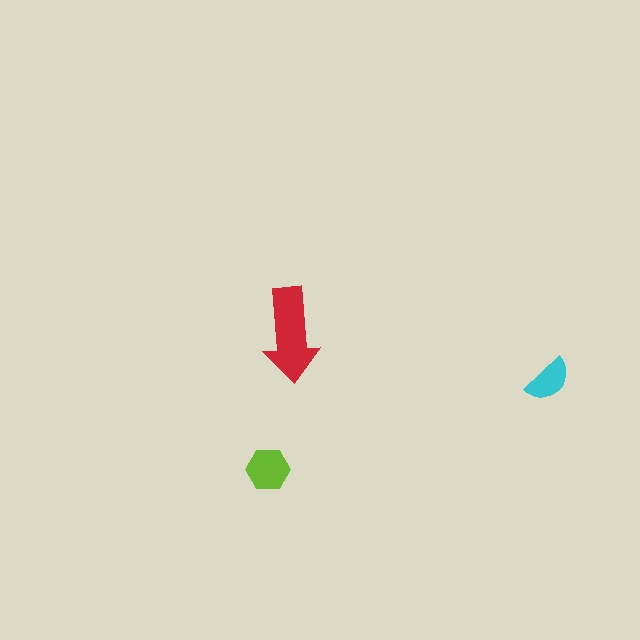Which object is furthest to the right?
The cyan semicircle is rightmost.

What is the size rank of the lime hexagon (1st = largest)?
2nd.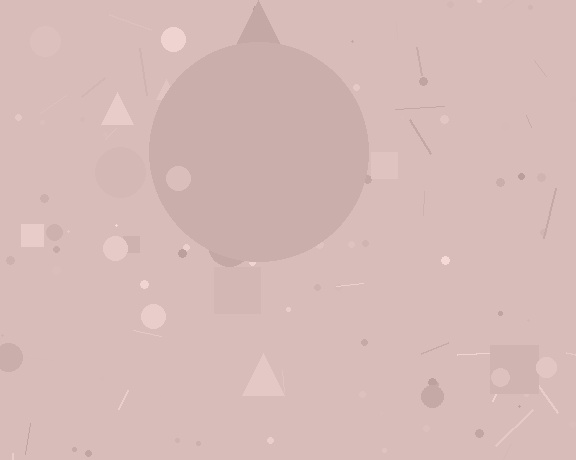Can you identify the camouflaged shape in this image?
The camouflaged shape is a circle.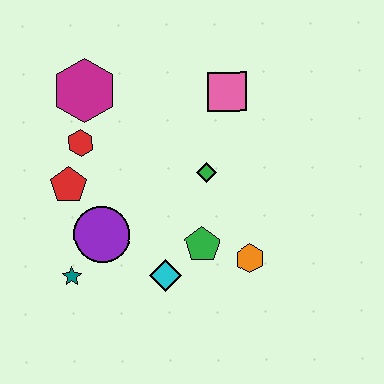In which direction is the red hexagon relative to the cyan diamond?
The red hexagon is above the cyan diamond.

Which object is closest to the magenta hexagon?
The red hexagon is closest to the magenta hexagon.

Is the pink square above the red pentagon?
Yes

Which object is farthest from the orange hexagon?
The magenta hexagon is farthest from the orange hexagon.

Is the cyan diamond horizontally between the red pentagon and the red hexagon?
No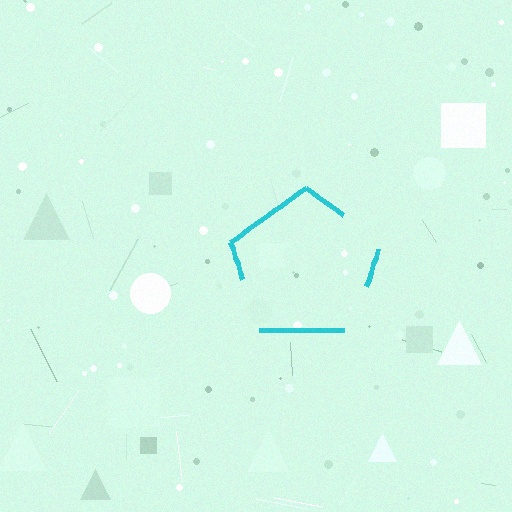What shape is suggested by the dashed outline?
The dashed outline suggests a pentagon.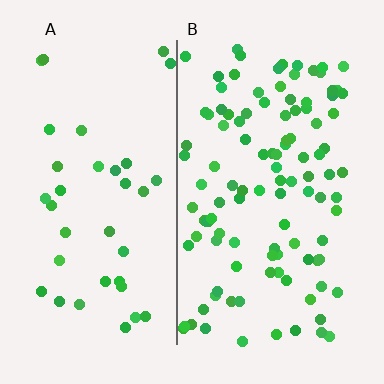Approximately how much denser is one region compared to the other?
Approximately 3.0× — region B over region A.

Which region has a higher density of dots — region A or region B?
B (the right).